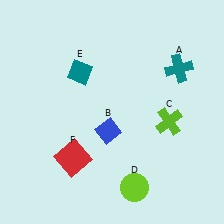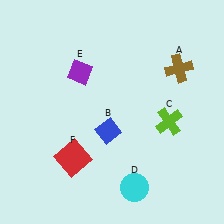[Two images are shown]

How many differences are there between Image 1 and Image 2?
There are 3 differences between the two images.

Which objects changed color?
A changed from teal to brown. D changed from lime to cyan. E changed from teal to purple.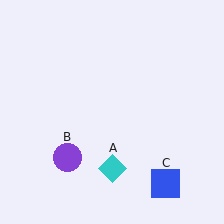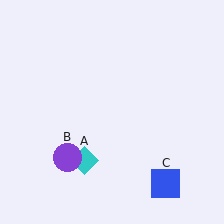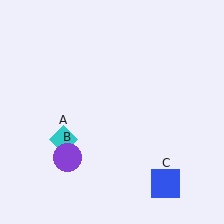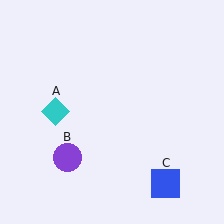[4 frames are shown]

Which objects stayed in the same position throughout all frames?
Purple circle (object B) and blue square (object C) remained stationary.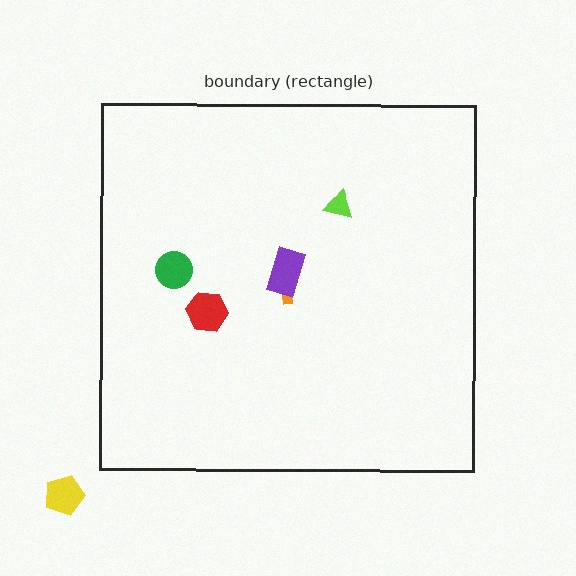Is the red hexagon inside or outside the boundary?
Inside.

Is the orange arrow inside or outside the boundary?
Inside.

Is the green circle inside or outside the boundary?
Inside.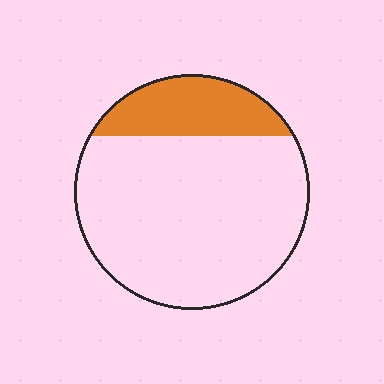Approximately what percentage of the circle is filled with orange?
Approximately 20%.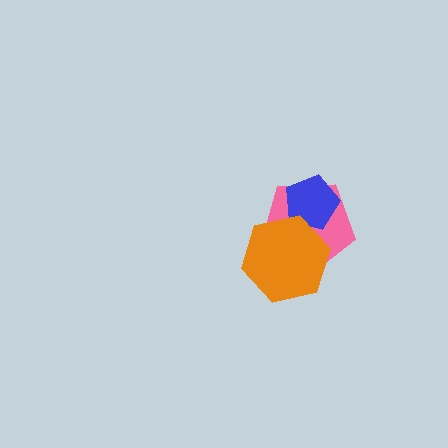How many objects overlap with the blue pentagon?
2 objects overlap with the blue pentagon.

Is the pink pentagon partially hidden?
Yes, it is partially covered by another shape.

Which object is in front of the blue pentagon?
The orange hexagon is in front of the blue pentagon.